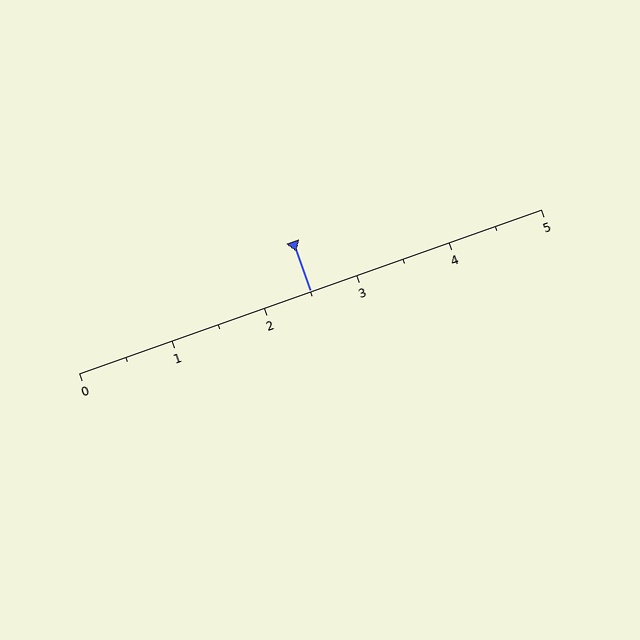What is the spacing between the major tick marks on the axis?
The major ticks are spaced 1 apart.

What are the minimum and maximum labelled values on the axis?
The axis runs from 0 to 5.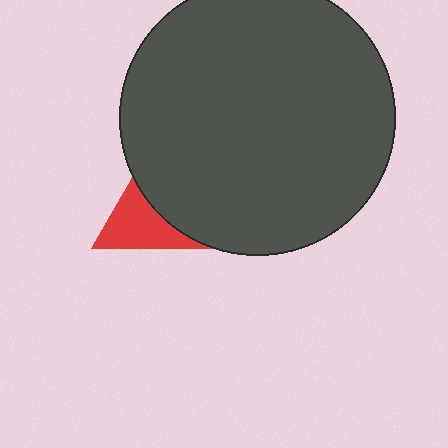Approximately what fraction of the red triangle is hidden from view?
Roughly 54% of the red triangle is hidden behind the dark gray circle.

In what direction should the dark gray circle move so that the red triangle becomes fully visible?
The dark gray circle should move right. That is the shortest direction to clear the overlap and leave the red triangle fully visible.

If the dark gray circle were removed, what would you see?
You would see the complete red triangle.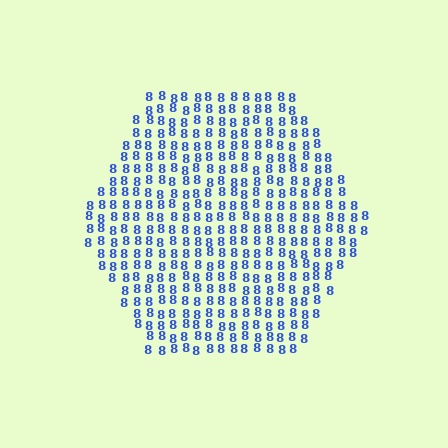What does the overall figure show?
The overall figure shows a hexagon.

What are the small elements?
The small elements are digit 8's.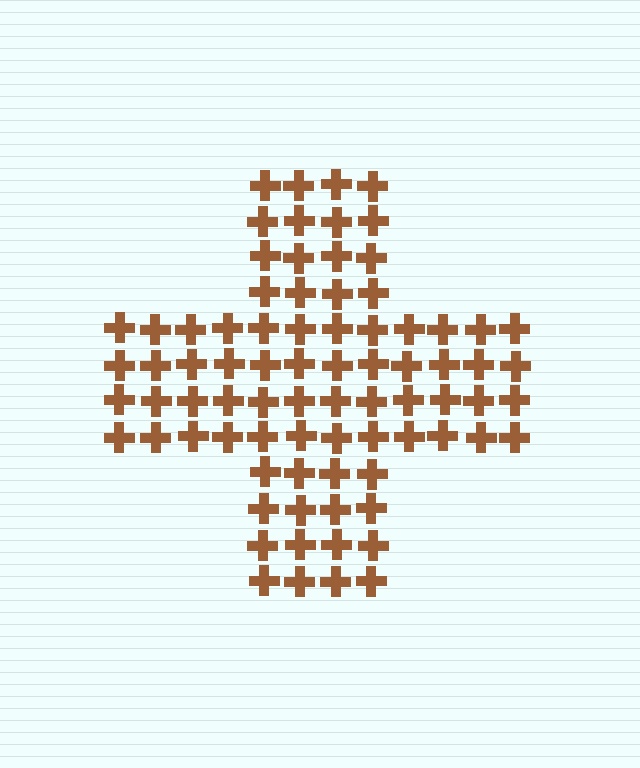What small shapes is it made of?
It is made of small crosses.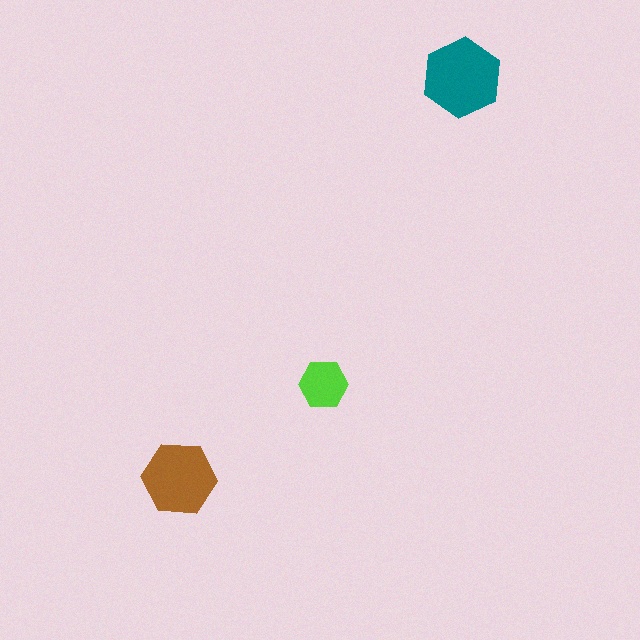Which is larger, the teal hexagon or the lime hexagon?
The teal one.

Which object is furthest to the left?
The brown hexagon is leftmost.